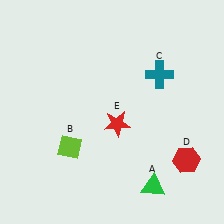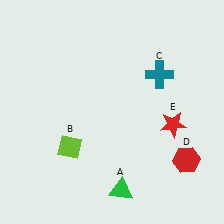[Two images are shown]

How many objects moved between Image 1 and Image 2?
2 objects moved between the two images.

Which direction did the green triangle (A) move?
The green triangle (A) moved left.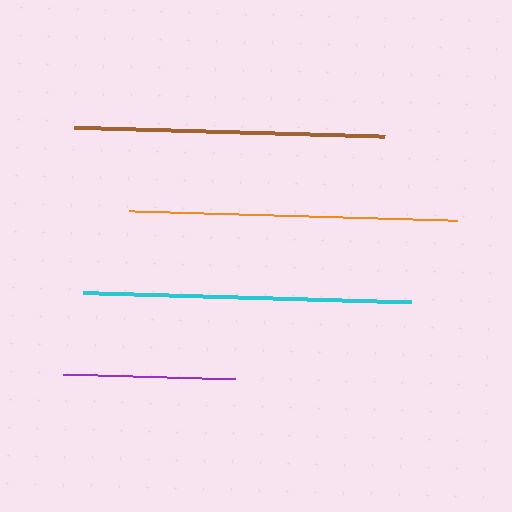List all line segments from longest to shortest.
From longest to shortest: orange, cyan, brown, purple.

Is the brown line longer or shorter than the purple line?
The brown line is longer than the purple line.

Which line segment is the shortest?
The purple line is the shortest at approximately 173 pixels.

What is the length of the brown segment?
The brown segment is approximately 312 pixels long.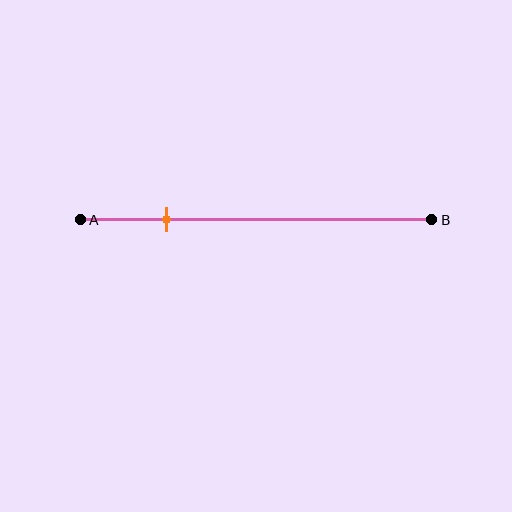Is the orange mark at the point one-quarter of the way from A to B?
Yes, the mark is approximately at the one-quarter point.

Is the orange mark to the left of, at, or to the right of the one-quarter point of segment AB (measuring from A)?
The orange mark is approximately at the one-quarter point of segment AB.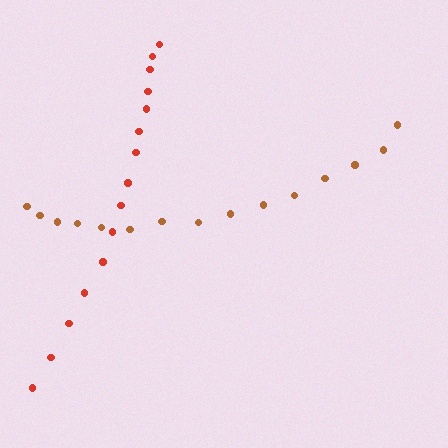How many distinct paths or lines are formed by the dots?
There are 2 distinct paths.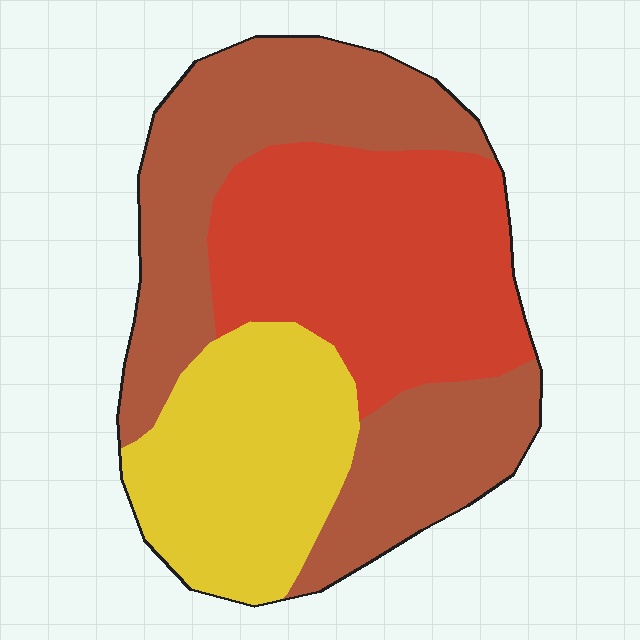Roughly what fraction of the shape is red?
Red covers 34% of the shape.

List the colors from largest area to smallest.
From largest to smallest: brown, red, yellow.